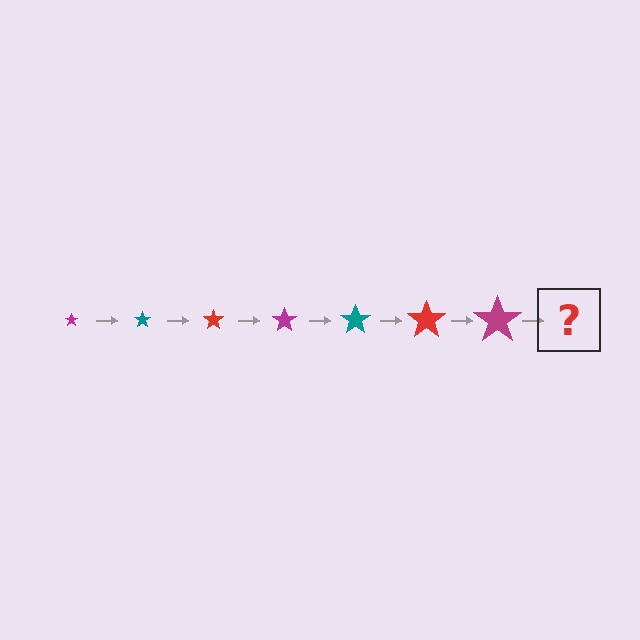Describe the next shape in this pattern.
It should be a teal star, larger than the previous one.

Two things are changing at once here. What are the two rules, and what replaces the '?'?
The two rules are that the star grows larger each step and the color cycles through magenta, teal, and red. The '?' should be a teal star, larger than the previous one.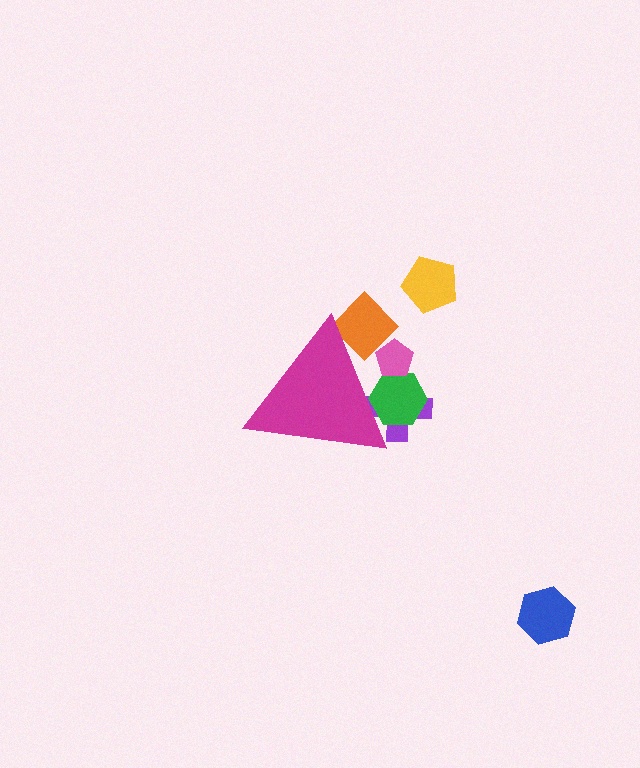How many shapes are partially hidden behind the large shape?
4 shapes are partially hidden.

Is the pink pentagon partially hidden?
Yes, the pink pentagon is partially hidden behind the magenta triangle.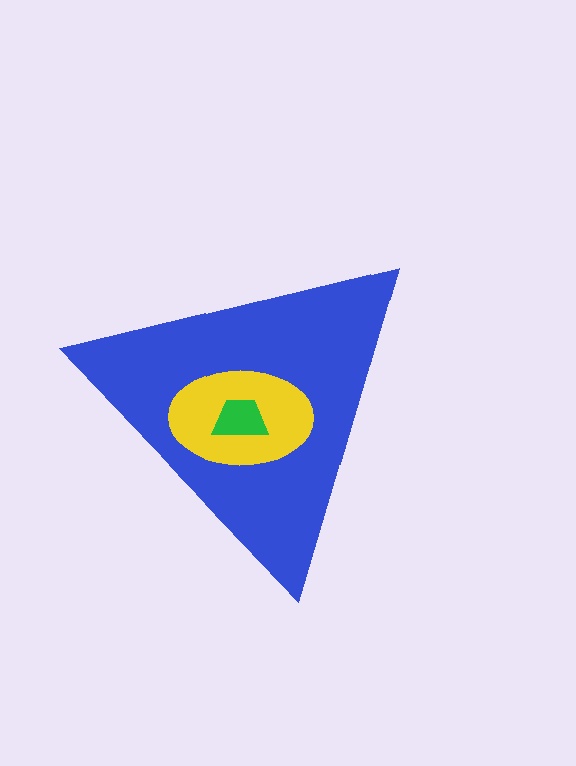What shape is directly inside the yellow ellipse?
The green trapezoid.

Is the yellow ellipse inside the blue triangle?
Yes.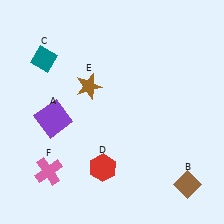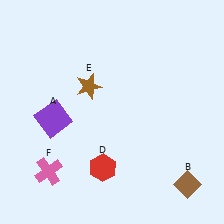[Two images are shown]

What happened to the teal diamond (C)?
The teal diamond (C) was removed in Image 2. It was in the top-left area of Image 1.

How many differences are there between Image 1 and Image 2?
There is 1 difference between the two images.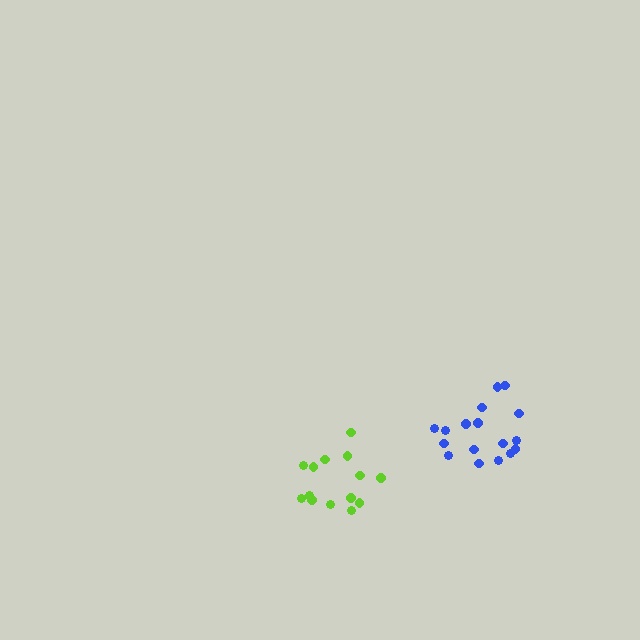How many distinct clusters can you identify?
There are 2 distinct clusters.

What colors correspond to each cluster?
The clusters are colored: lime, blue.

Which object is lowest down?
The lime cluster is bottommost.